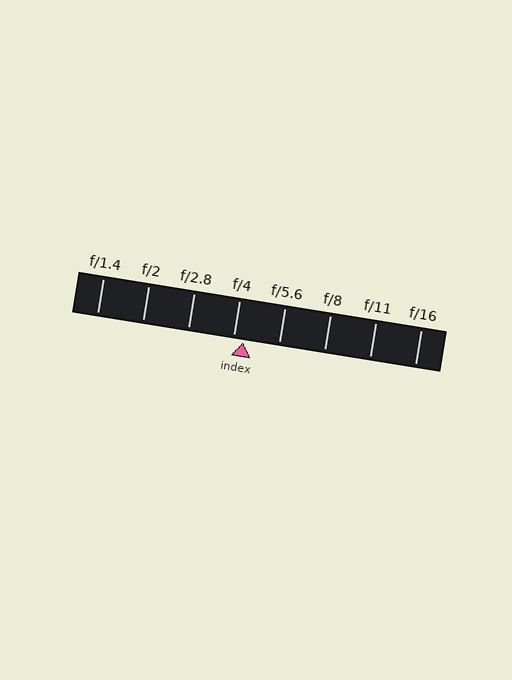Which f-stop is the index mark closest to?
The index mark is closest to f/4.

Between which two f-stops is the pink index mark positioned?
The index mark is between f/4 and f/5.6.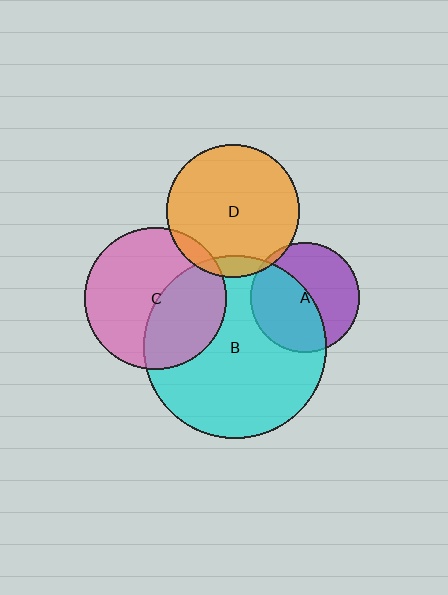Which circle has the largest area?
Circle B (cyan).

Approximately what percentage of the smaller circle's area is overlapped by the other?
Approximately 10%.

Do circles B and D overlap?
Yes.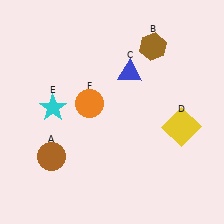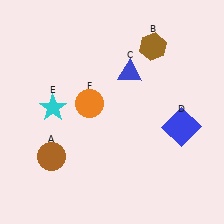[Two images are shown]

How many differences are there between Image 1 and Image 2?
There is 1 difference between the two images.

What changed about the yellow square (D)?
In Image 1, D is yellow. In Image 2, it changed to blue.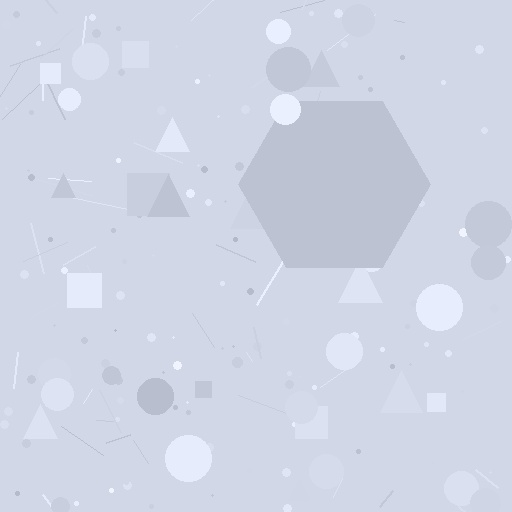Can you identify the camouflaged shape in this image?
The camouflaged shape is a hexagon.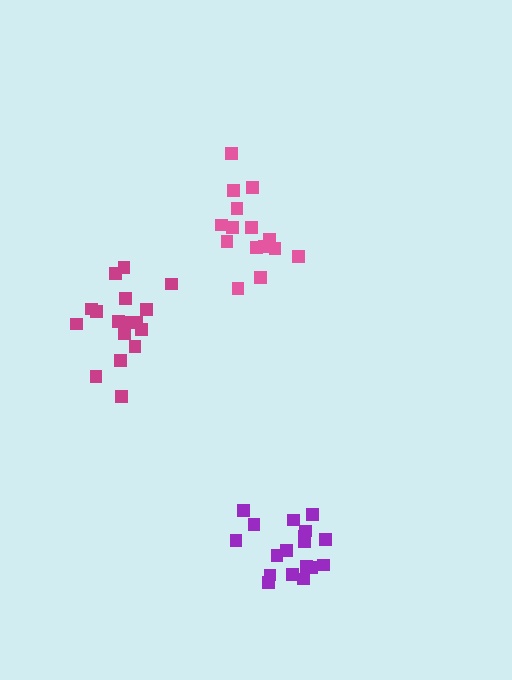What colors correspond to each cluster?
The clusters are colored: pink, purple, magenta.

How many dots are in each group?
Group 1: 15 dots, Group 2: 18 dots, Group 3: 17 dots (50 total).